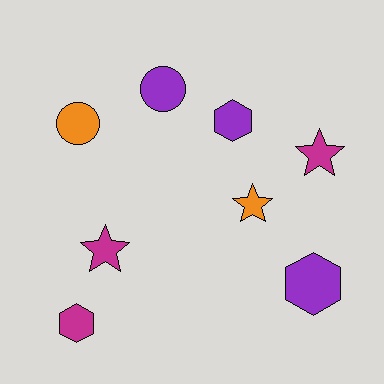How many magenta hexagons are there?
There is 1 magenta hexagon.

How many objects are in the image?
There are 8 objects.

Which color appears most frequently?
Magenta, with 3 objects.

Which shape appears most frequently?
Hexagon, with 3 objects.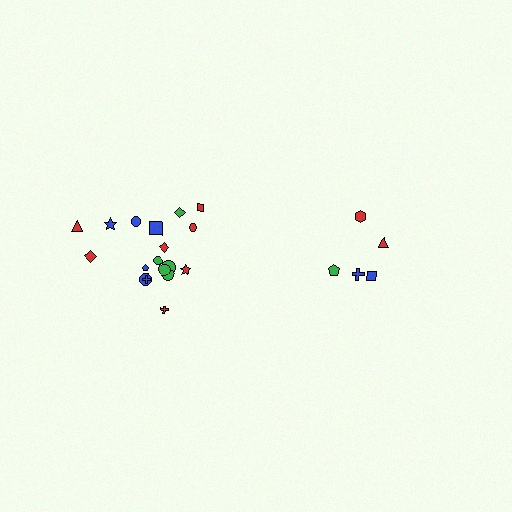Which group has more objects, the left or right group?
The left group.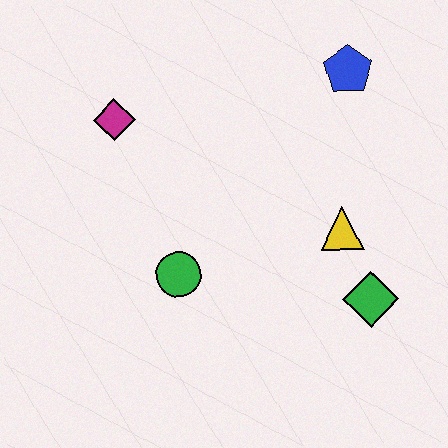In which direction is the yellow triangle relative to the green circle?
The yellow triangle is to the right of the green circle.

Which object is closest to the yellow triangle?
The green diamond is closest to the yellow triangle.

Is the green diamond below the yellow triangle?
Yes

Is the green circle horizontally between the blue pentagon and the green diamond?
No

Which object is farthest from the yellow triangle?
The magenta diamond is farthest from the yellow triangle.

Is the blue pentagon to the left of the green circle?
No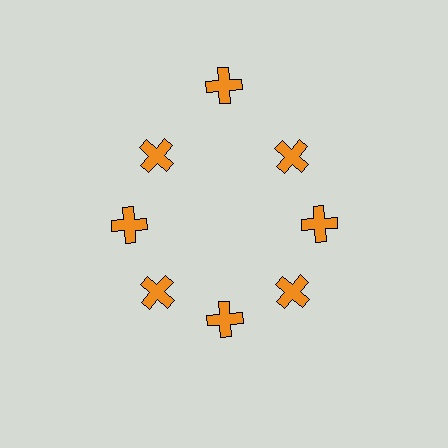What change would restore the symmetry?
The symmetry would be restored by moving it inward, back onto the ring so that all 8 crosses sit at equal angles and equal distance from the center.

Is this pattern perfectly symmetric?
No. The 8 orange crosses are arranged in a ring, but one element near the 12 o'clock position is pushed outward from the center, breaking the 8-fold rotational symmetry.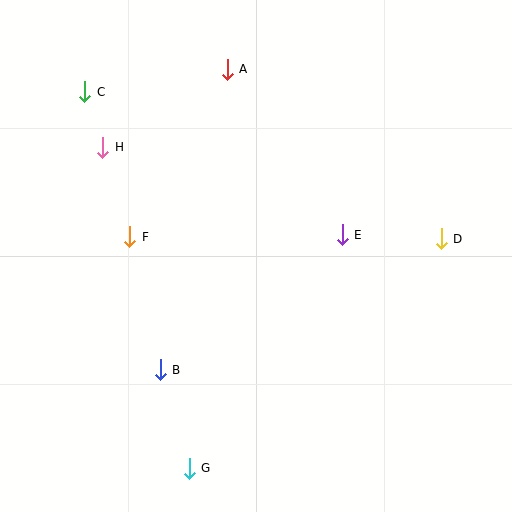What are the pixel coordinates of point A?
Point A is at (227, 69).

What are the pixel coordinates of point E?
Point E is at (342, 235).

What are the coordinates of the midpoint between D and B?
The midpoint between D and B is at (301, 304).